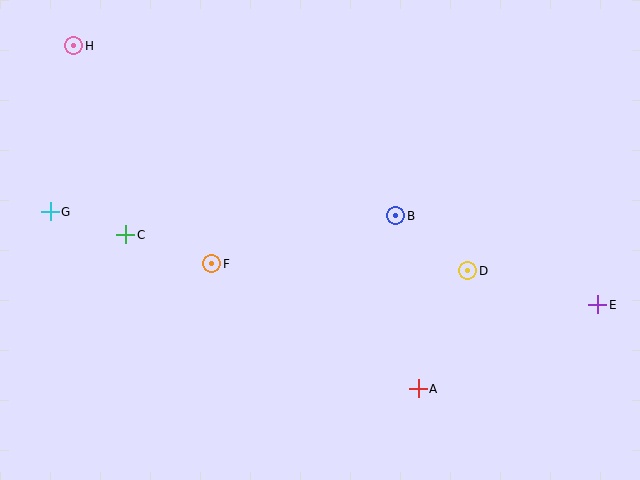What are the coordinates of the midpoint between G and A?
The midpoint between G and A is at (234, 300).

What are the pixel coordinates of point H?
Point H is at (74, 46).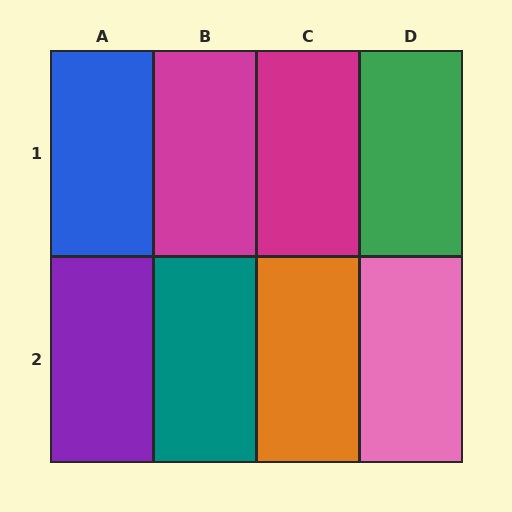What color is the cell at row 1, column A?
Blue.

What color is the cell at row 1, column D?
Green.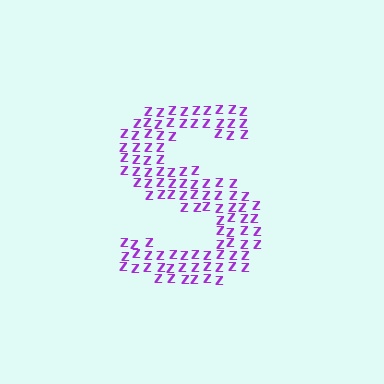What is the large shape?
The large shape is the letter S.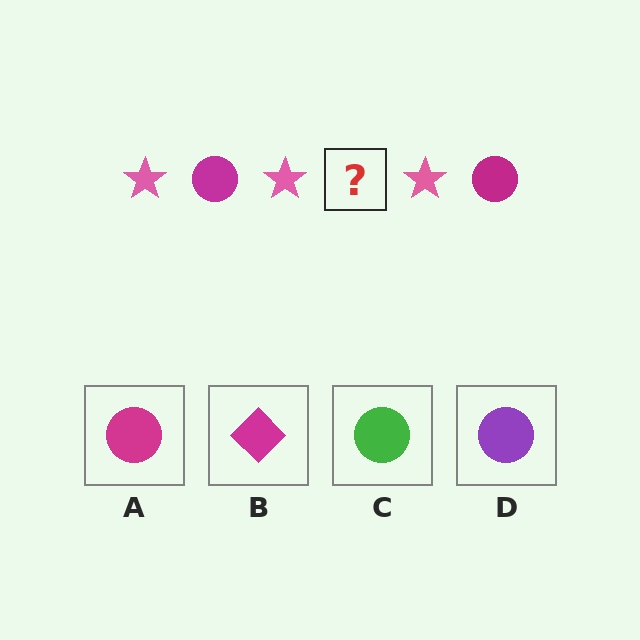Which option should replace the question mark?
Option A.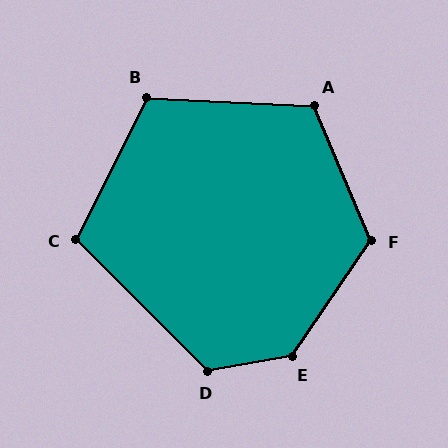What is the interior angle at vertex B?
Approximately 113 degrees (obtuse).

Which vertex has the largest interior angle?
E, at approximately 135 degrees.